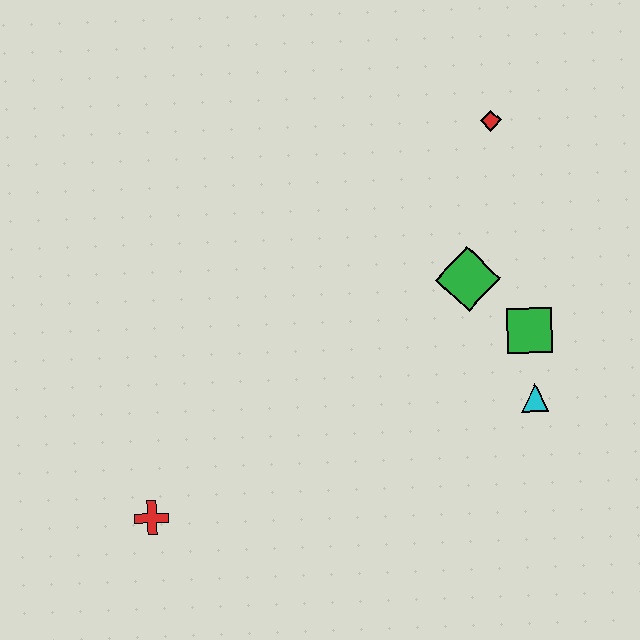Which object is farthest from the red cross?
The red diamond is farthest from the red cross.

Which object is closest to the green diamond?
The green square is closest to the green diamond.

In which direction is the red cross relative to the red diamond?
The red cross is below the red diamond.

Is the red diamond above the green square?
Yes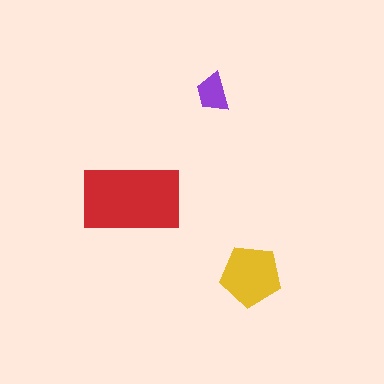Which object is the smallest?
The purple trapezoid.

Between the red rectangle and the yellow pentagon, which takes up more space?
The red rectangle.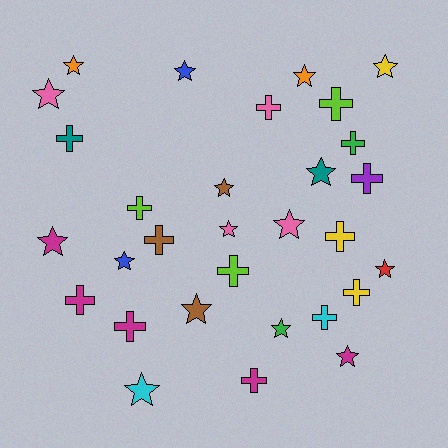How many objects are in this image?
There are 30 objects.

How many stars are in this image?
There are 16 stars.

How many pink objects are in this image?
There are 4 pink objects.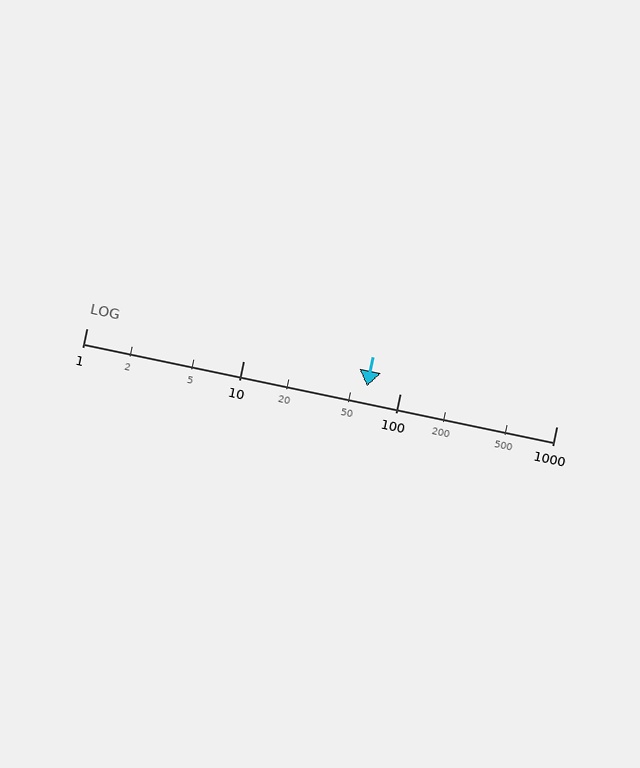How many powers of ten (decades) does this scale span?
The scale spans 3 decades, from 1 to 1000.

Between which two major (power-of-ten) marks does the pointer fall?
The pointer is between 10 and 100.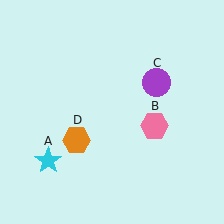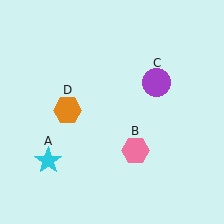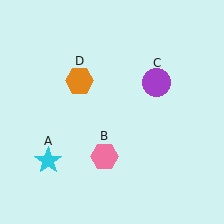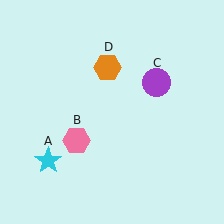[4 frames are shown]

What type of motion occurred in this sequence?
The pink hexagon (object B), orange hexagon (object D) rotated clockwise around the center of the scene.